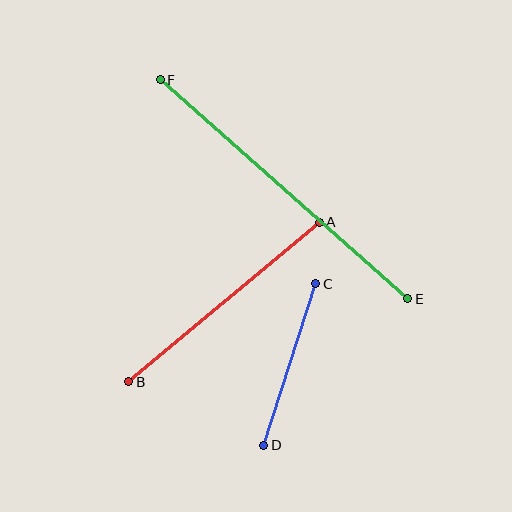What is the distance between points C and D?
The distance is approximately 170 pixels.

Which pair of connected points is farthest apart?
Points E and F are farthest apart.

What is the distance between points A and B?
The distance is approximately 248 pixels.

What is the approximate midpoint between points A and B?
The midpoint is at approximately (224, 302) pixels.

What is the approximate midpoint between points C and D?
The midpoint is at approximately (290, 365) pixels.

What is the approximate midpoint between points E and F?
The midpoint is at approximately (284, 189) pixels.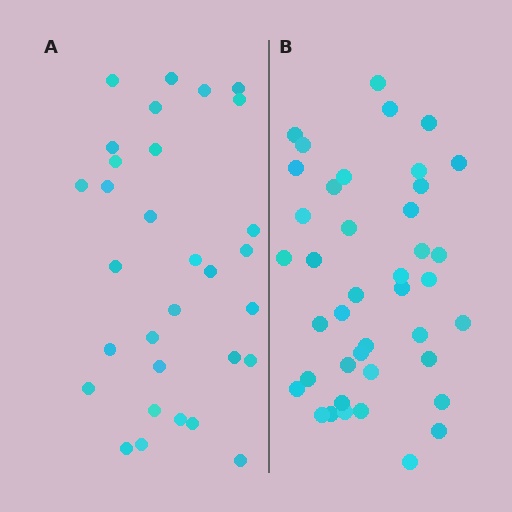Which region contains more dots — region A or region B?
Region B (the right region) has more dots.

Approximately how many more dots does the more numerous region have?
Region B has roughly 10 or so more dots than region A.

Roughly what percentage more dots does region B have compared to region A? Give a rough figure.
About 30% more.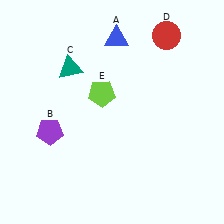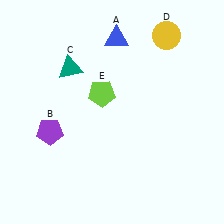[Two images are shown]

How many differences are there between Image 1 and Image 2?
There is 1 difference between the two images.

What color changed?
The circle (D) changed from red in Image 1 to yellow in Image 2.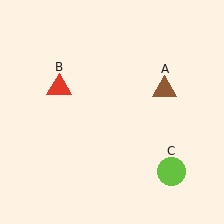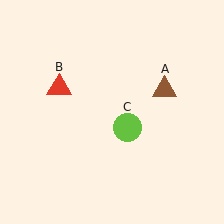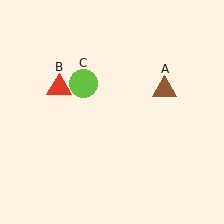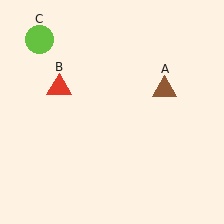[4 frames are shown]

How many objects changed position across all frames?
1 object changed position: lime circle (object C).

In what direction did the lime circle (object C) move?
The lime circle (object C) moved up and to the left.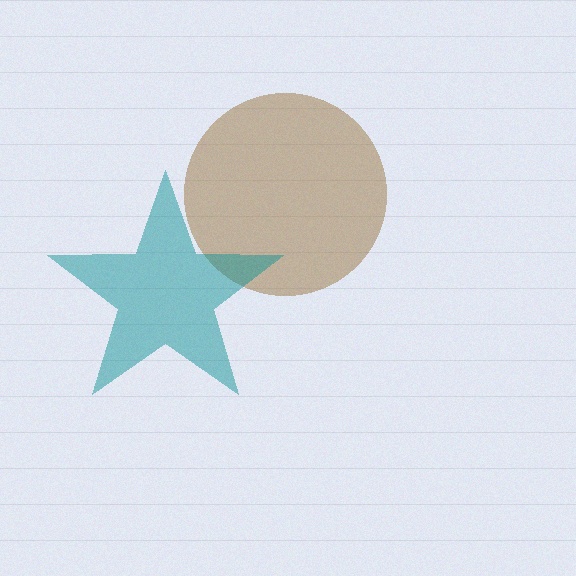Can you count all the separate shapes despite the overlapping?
Yes, there are 2 separate shapes.